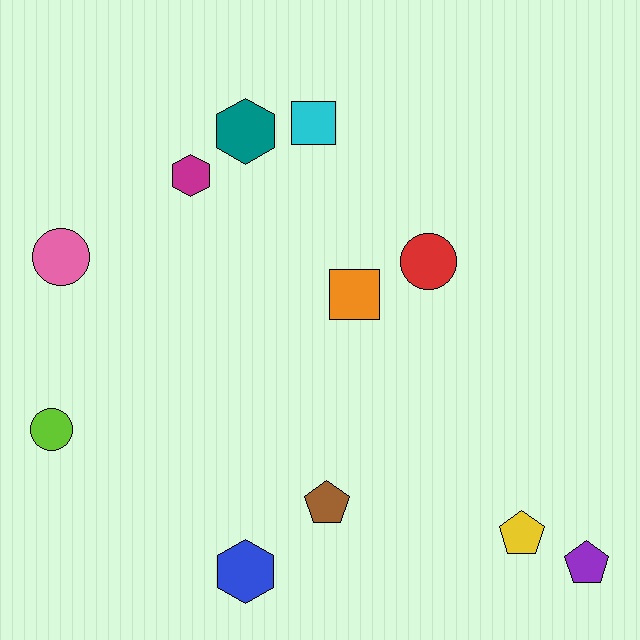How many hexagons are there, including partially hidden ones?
There are 3 hexagons.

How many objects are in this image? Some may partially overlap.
There are 11 objects.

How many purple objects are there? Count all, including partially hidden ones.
There is 1 purple object.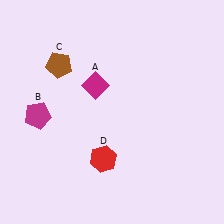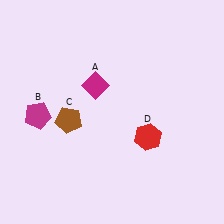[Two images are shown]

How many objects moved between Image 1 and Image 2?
2 objects moved between the two images.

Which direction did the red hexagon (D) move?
The red hexagon (D) moved right.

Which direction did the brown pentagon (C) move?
The brown pentagon (C) moved down.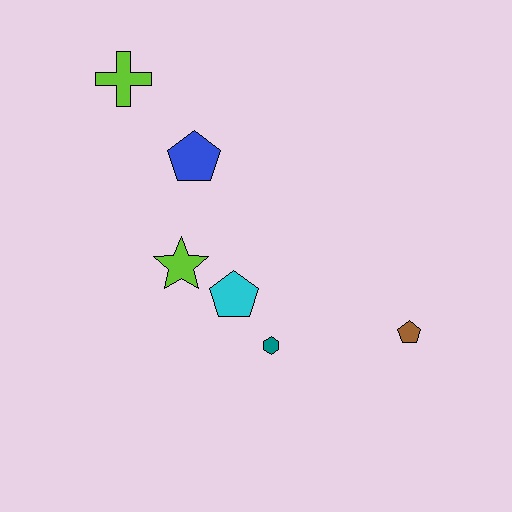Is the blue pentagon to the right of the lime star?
Yes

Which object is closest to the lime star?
The cyan pentagon is closest to the lime star.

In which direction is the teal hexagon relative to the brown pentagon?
The teal hexagon is to the left of the brown pentagon.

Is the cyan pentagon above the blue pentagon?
No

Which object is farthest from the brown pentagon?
The lime cross is farthest from the brown pentagon.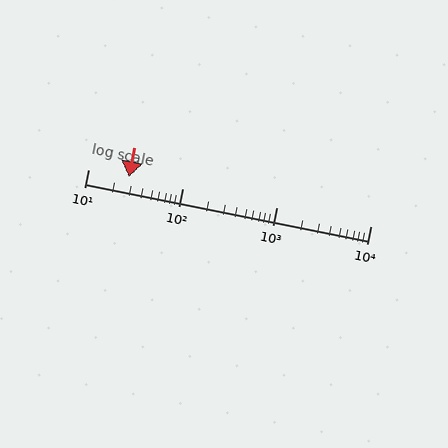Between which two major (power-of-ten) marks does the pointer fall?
The pointer is between 10 and 100.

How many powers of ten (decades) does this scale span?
The scale spans 3 decades, from 10 to 10000.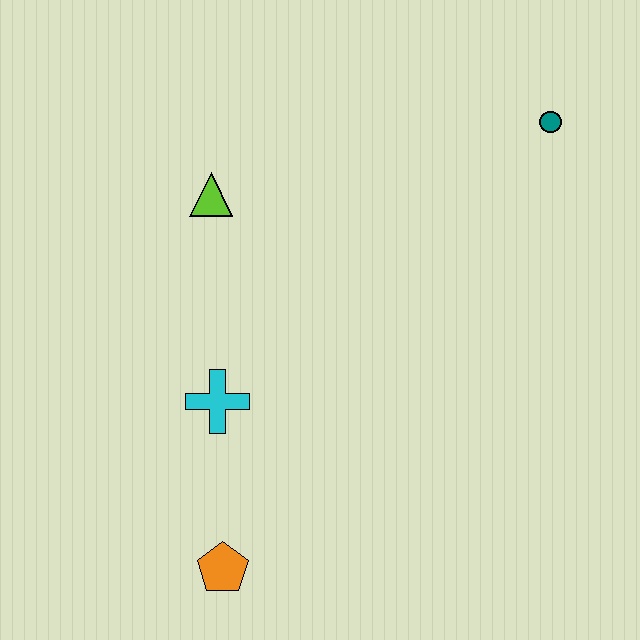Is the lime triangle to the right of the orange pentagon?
No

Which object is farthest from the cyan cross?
The teal circle is farthest from the cyan cross.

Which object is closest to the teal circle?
The lime triangle is closest to the teal circle.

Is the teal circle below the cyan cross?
No